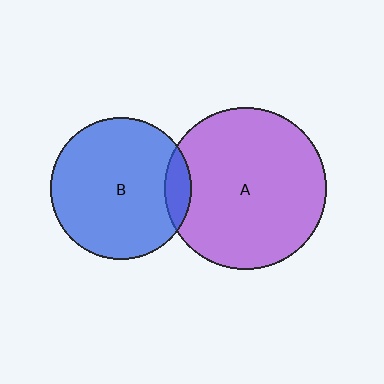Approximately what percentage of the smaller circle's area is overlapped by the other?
Approximately 10%.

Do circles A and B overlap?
Yes.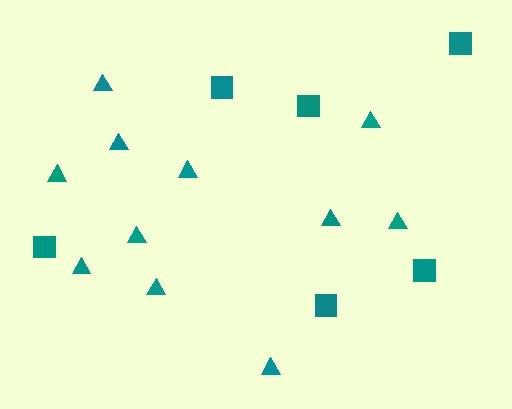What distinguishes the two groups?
There are 2 groups: one group of squares (6) and one group of triangles (11).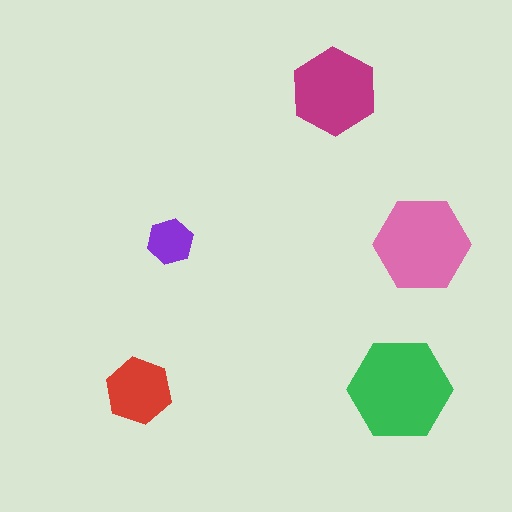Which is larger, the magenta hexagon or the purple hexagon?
The magenta one.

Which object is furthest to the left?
The red hexagon is leftmost.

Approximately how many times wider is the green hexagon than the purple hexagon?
About 2 times wider.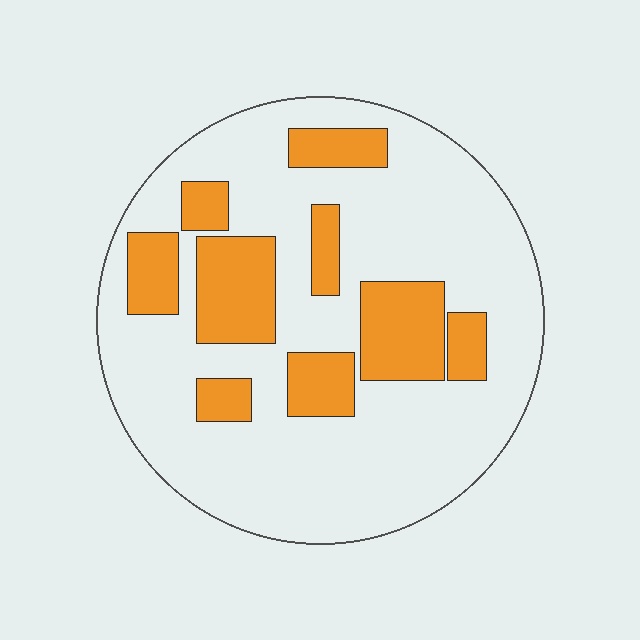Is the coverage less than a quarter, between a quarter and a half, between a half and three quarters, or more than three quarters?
Between a quarter and a half.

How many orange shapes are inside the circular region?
9.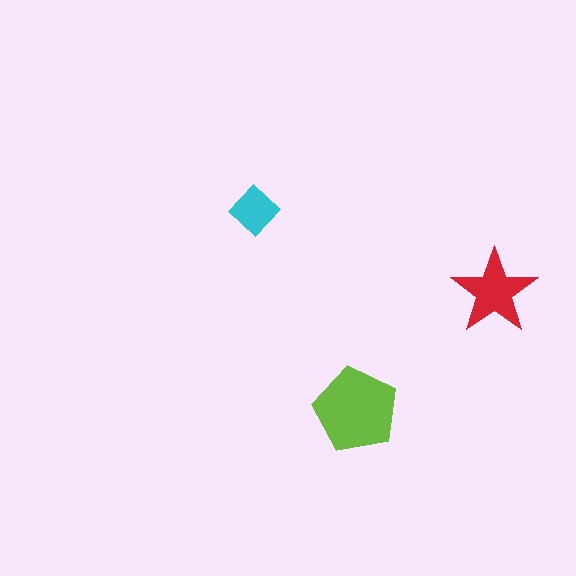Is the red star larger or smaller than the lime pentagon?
Smaller.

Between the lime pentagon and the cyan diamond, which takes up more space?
The lime pentagon.